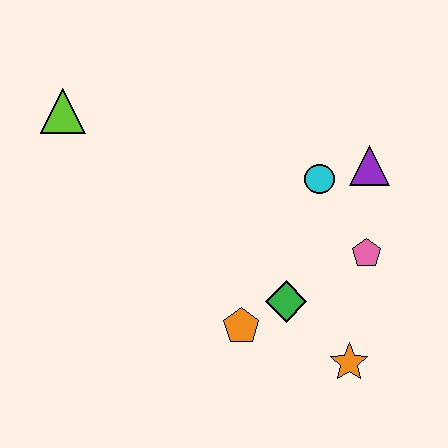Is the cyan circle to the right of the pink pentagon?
No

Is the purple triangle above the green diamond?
Yes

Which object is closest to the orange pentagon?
The green diamond is closest to the orange pentagon.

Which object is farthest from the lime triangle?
The orange star is farthest from the lime triangle.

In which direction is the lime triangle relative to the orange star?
The lime triangle is to the left of the orange star.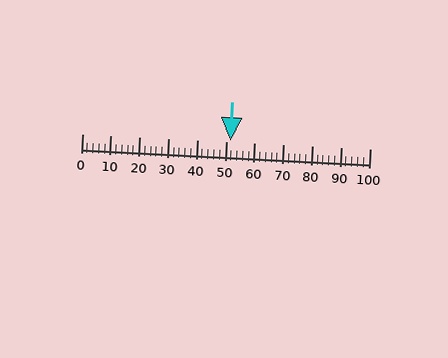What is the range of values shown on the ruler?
The ruler shows values from 0 to 100.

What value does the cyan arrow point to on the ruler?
The cyan arrow points to approximately 52.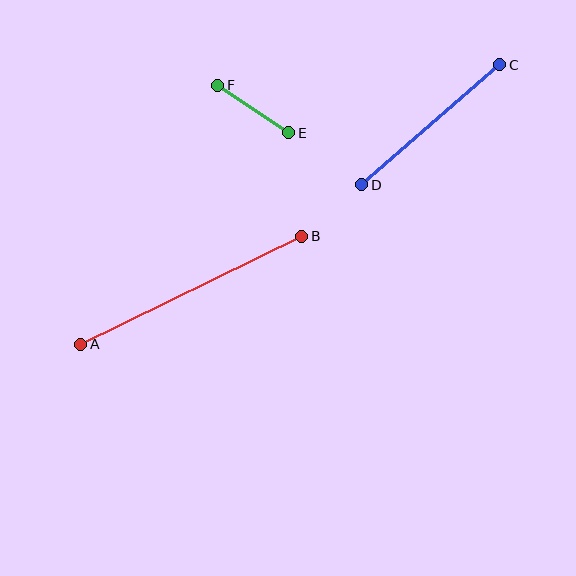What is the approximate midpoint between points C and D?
The midpoint is at approximately (431, 125) pixels.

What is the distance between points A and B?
The distance is approximately 246 pixels.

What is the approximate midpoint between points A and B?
The midpoint is at approximately (191, 290) pixels.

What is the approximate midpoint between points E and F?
The midpoint is at approximately (253, 109) pixels.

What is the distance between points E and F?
The distance is approximately 85 pixels.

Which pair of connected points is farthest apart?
Points A and B are farthest apart.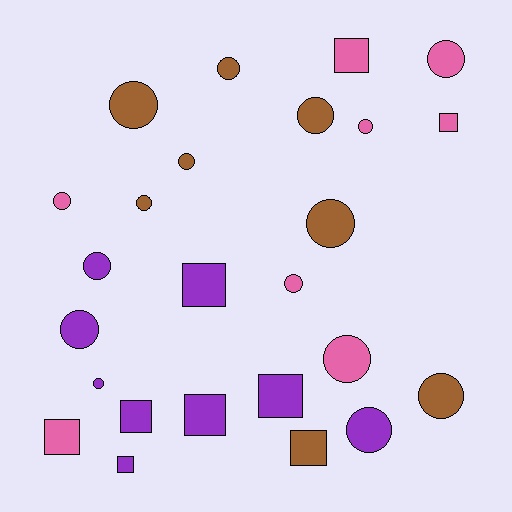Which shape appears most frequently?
Circle, with 16 objects.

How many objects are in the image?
There are 25 objects.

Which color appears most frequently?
Purple, with 9 objects.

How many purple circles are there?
There are 4 purple circles.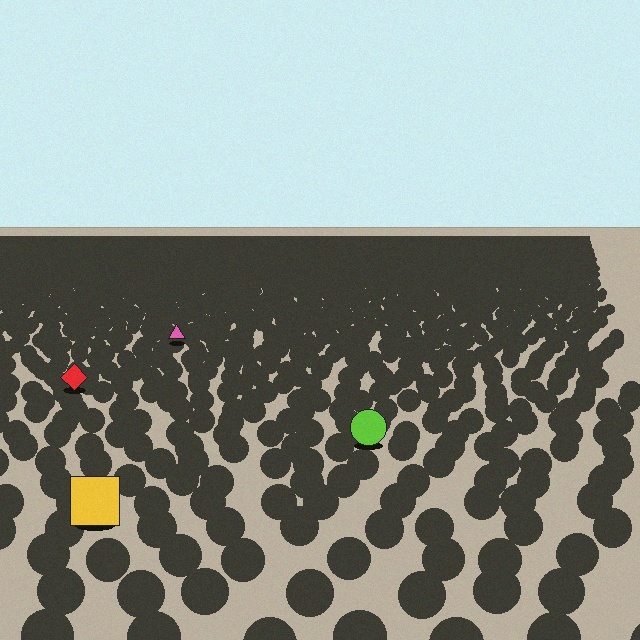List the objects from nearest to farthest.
From nearest to farthest: the yellow square, the lime circle, the red diamond, the pink triangle.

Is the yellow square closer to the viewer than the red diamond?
Yes. The yellow square is closer — you can tell from the texture gradient: the ground texture is coarser near it.